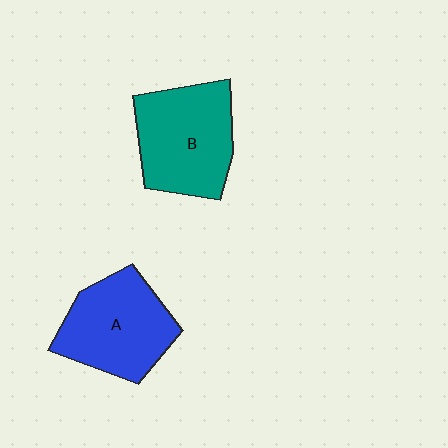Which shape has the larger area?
Shape B (teal).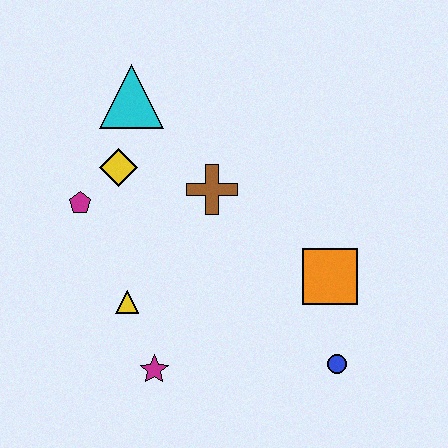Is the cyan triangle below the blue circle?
No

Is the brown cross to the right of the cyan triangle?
Yes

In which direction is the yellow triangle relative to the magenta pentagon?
The yellow triangle is below the magenta pentagon.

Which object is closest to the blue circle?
The orange square is closest to the blue circle.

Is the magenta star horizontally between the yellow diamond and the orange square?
Yes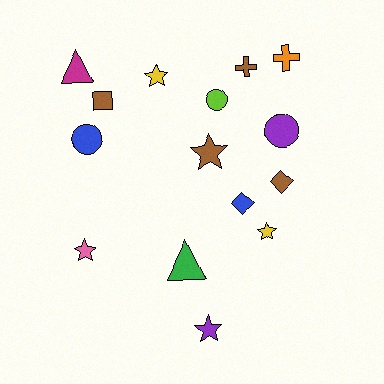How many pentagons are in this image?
There are no pentagons.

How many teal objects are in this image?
There are no teal objects.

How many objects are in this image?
There are 15 objects.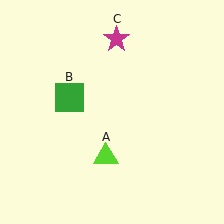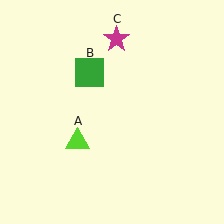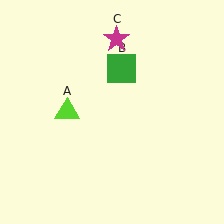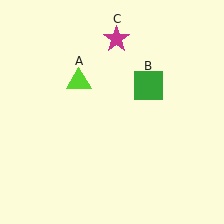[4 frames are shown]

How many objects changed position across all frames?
2 objects changed position: lime triangle (object A), green square (object B).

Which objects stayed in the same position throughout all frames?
Magenta star (object C) remained stationary.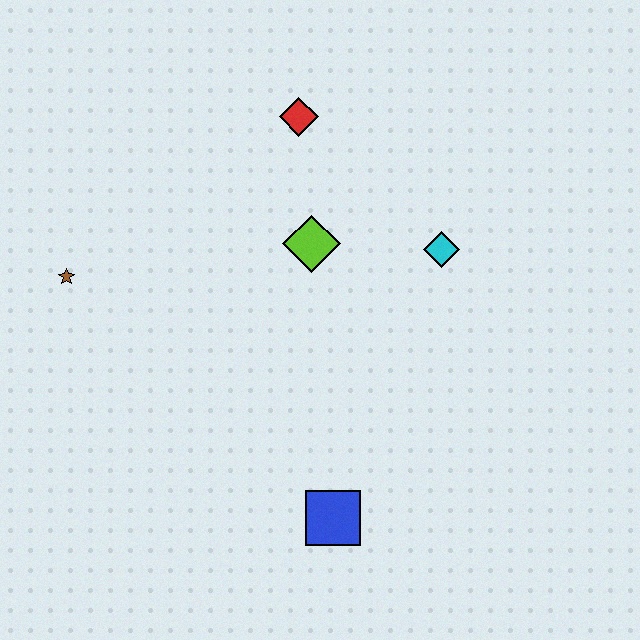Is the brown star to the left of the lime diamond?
Yes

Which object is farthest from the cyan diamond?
The brown star is farthest from the cyan diamond.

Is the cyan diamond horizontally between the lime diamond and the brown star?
No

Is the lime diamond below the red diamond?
Yes